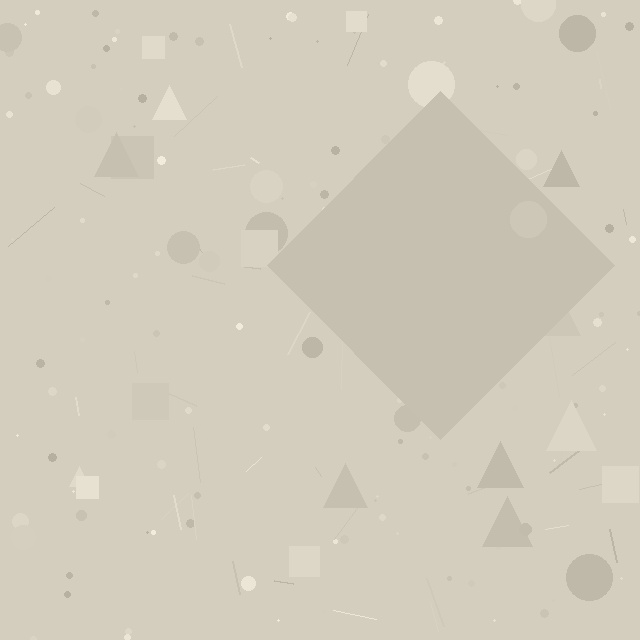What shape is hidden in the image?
A diamond is hidden in the image.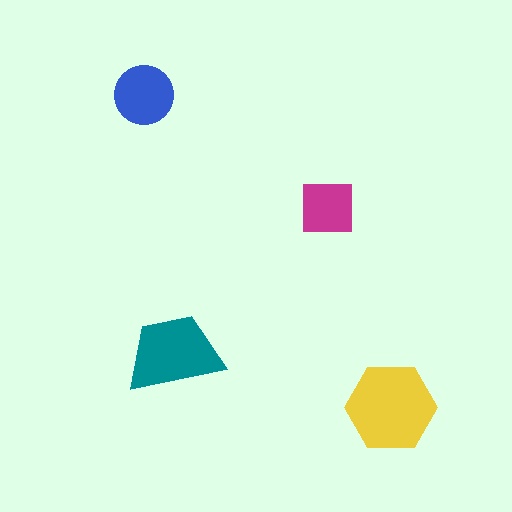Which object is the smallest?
The magenta square.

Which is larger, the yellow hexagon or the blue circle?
The yellow hexagon.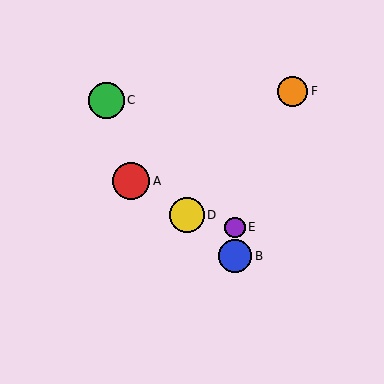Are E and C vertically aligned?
No, E is at x≈235 and C is at x≈106.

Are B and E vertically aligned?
Yes, both are at x≈235.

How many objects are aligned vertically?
2 objects (B, E) are aligned vertically.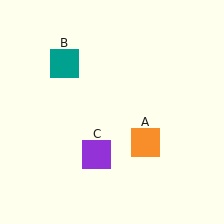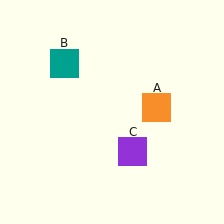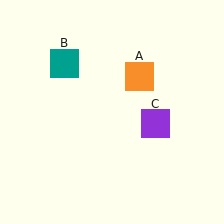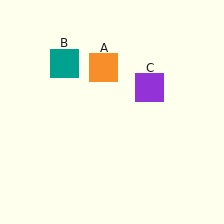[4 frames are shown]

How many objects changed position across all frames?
2 objects changed position: orange square (object A), purple square (object C).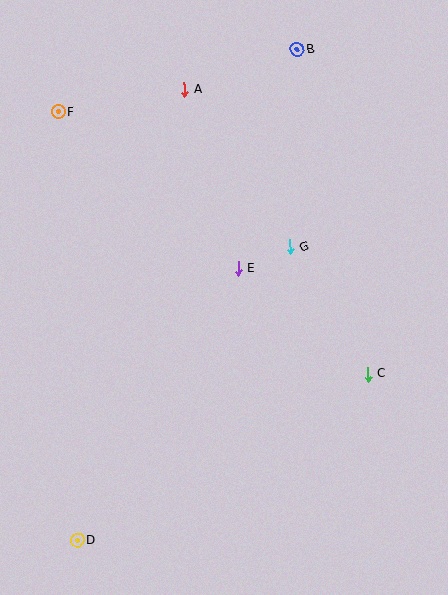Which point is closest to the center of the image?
Point E at (239, 268) is closest to the center.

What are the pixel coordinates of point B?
Point B is at (297, 50).